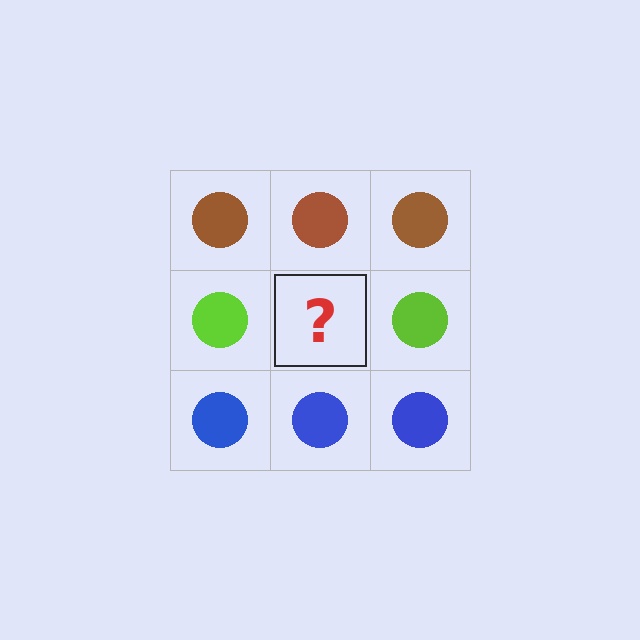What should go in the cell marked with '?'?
The missing cell should contain a lime circle.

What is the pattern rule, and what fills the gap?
The rule is that each row has a consistent color. The gap should be filled with a lime circle.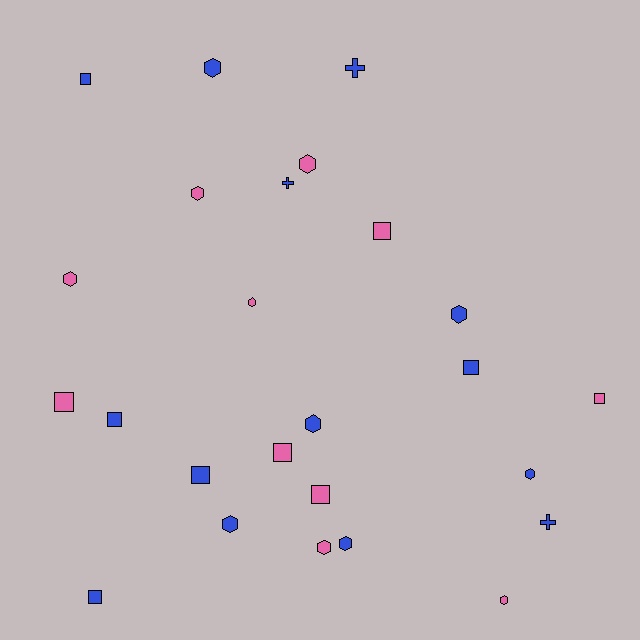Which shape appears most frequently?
Hexagon, with 12 objects.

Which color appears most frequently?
Blue, with 14 objects.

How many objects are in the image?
There are 25 objects.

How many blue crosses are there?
There are 3 blue crosses.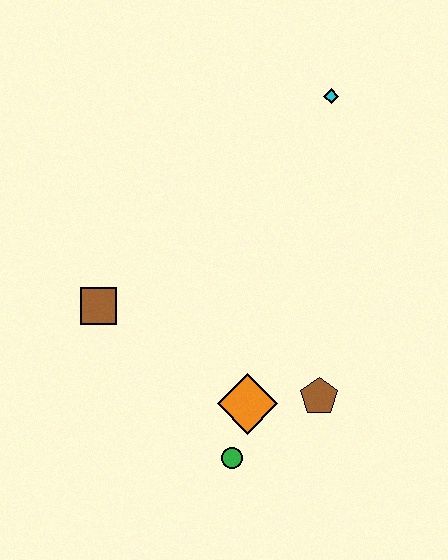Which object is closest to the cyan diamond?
The brown pentagon is closest to the cyan diamond.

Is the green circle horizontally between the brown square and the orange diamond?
Yes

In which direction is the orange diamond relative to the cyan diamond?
The orange diamond is below the cyan diamond.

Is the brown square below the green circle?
No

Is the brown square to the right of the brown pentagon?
No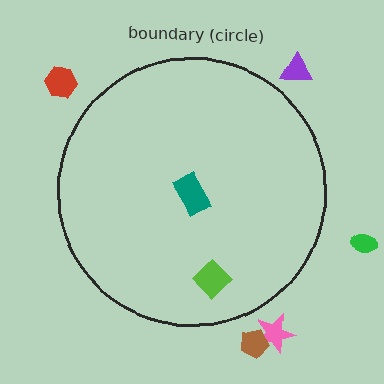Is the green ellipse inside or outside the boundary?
Outside.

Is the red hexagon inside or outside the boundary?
Outside.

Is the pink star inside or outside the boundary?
Outside.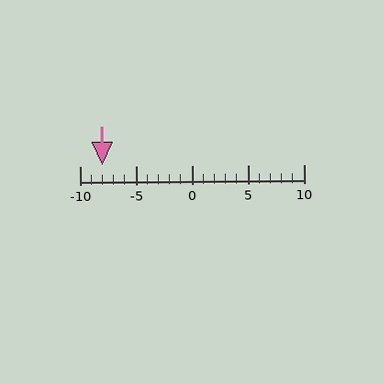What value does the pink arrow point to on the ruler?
The pink arrow points to approximately -8.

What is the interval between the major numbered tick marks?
The major tick marks are spaced 5 units apart.